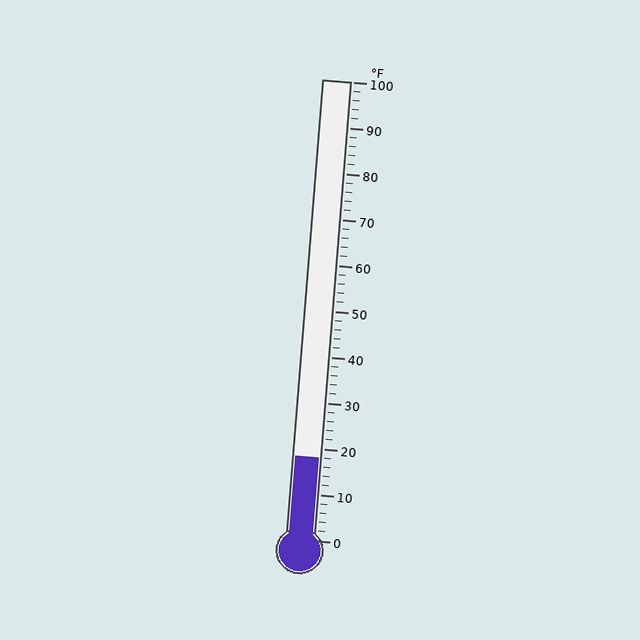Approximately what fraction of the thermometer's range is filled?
The thermometer is filled to approximately 20% of its range.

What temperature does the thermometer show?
The thermometer shows approximately 18°F.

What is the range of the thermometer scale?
The thermometer scale ranges from 0°F to 100°F.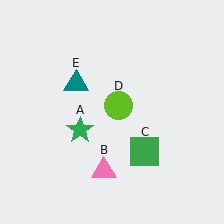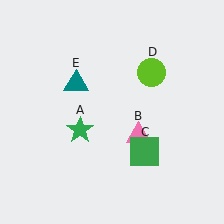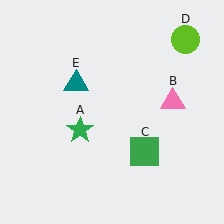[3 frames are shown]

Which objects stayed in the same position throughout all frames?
Green star (object A) and green square (object C) and teal triangle (object E) remained stationary.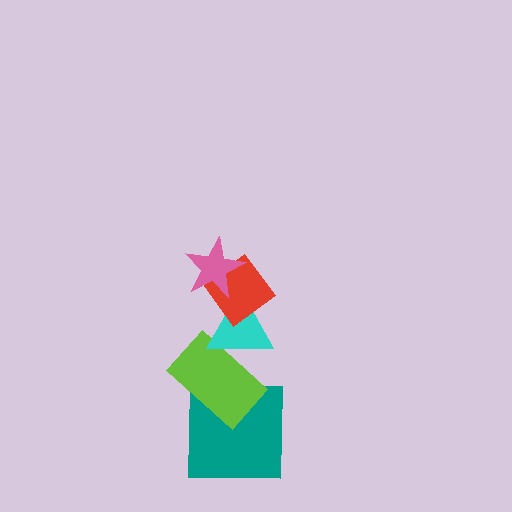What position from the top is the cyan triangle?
The cyan triangle is 3rd from the top.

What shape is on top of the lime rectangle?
The cyan triangle is on top of the lime rectangle.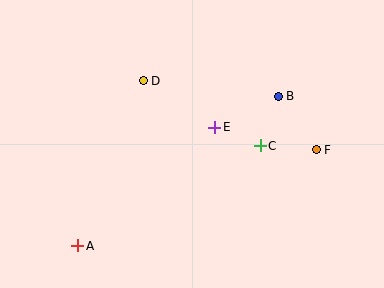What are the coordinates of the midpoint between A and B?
The midpoint between A and B is at (178, 171).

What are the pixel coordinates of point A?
Point A is at (78, 246).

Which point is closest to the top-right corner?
Point B is closest to the top-right corner.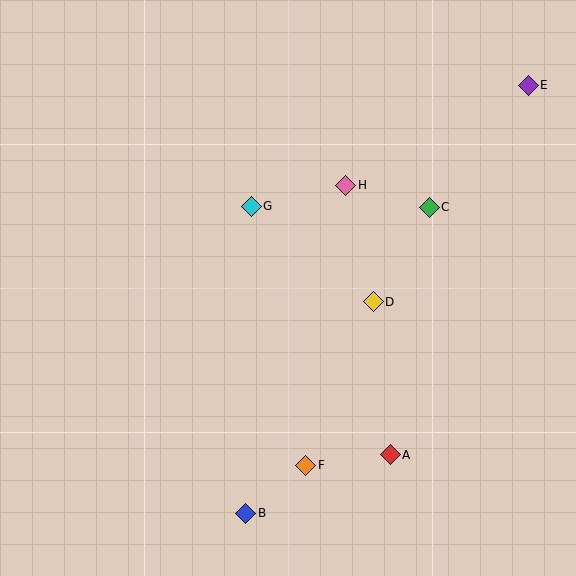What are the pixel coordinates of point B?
Point B is at (246, 513).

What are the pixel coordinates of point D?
Point D is at (373, 302).